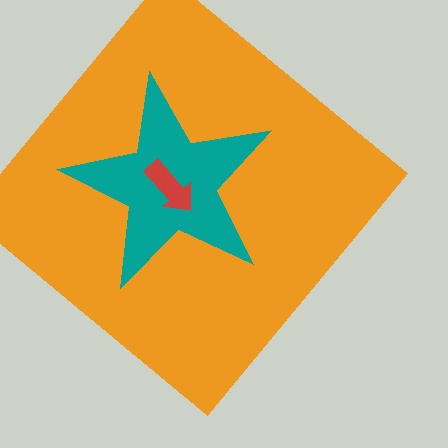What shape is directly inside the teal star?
The red arrow.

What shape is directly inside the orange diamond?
The teal star.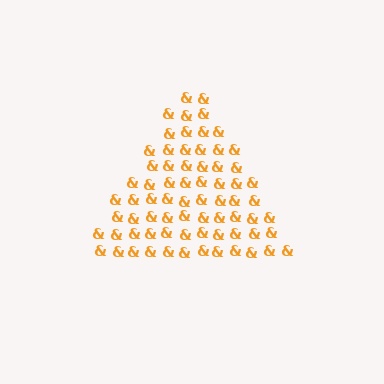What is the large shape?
The large shape is a triangle.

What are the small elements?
The small elements are ampersands.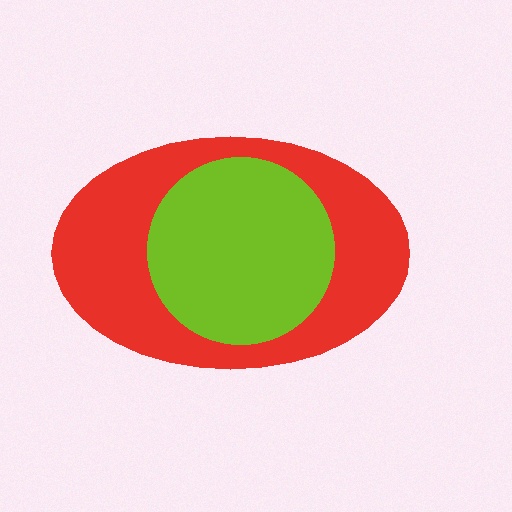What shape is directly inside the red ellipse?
The lime circle.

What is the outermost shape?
The red ellipse.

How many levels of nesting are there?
2.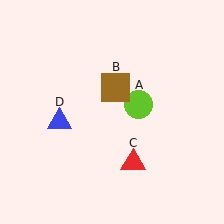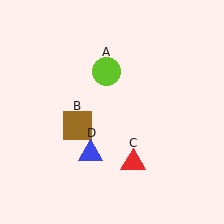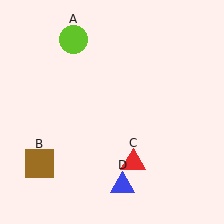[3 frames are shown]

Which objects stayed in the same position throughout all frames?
Red triangle (object C) remained stationary.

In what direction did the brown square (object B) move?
The brown square (object B) moved down and to the left.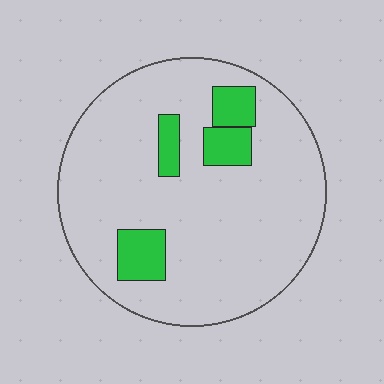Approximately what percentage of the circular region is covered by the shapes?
Approximately 15%.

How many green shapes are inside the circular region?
4.